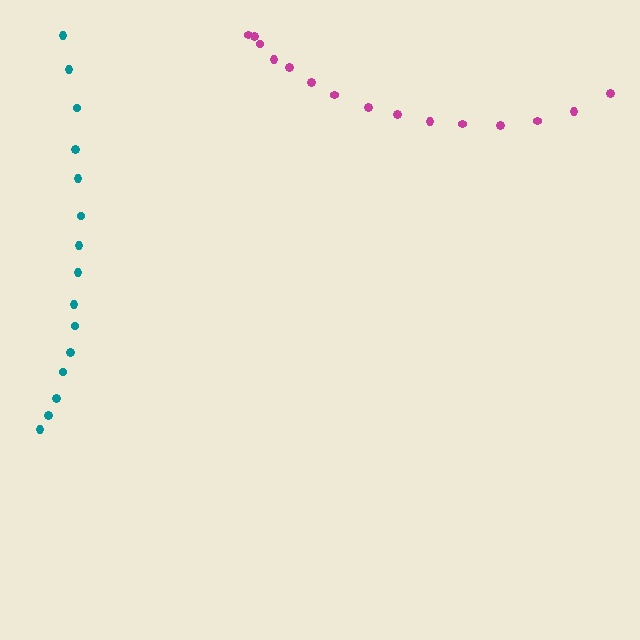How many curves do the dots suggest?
There are 2 distinct paths.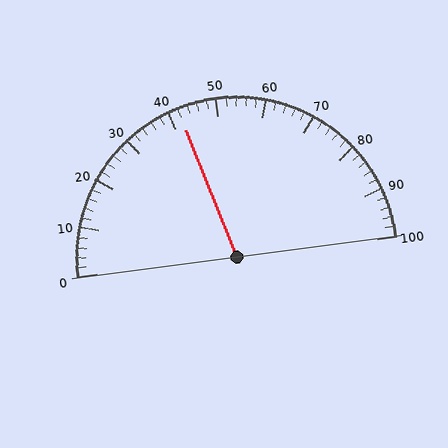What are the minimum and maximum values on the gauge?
The gauge ranges from 0 to 100.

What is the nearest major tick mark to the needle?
The nearest major tick mark is 40.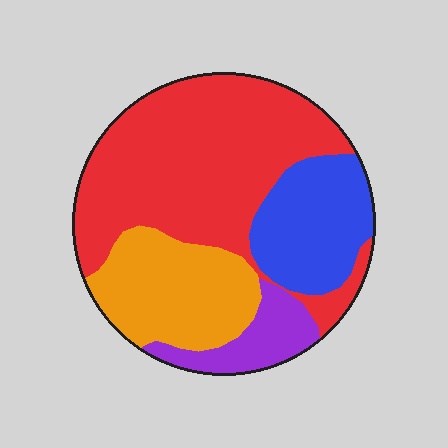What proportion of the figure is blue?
Blue takes up about one fifth (1/5) of the figure.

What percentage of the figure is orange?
Orange covers 22% of the figure.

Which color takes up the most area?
Red, at roughly 50%.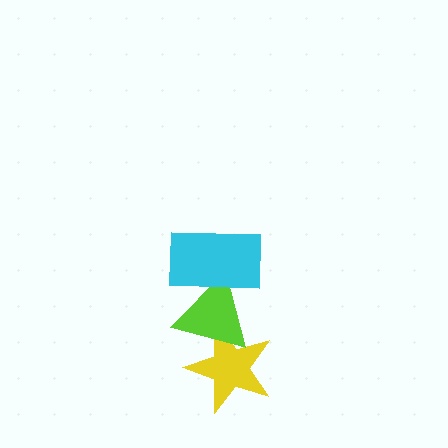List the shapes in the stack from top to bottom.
From top to bottom: the cyan rectangle, the lime triangle, the yellow star.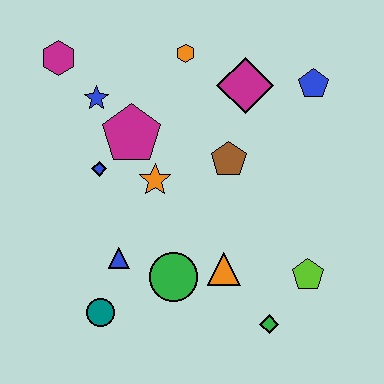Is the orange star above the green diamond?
Yes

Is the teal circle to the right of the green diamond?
No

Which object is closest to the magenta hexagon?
The blue star is closest to the magenta hexagon.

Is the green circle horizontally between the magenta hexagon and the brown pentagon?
Yes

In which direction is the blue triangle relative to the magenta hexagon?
The blue triangle is below the magenta hexagon.